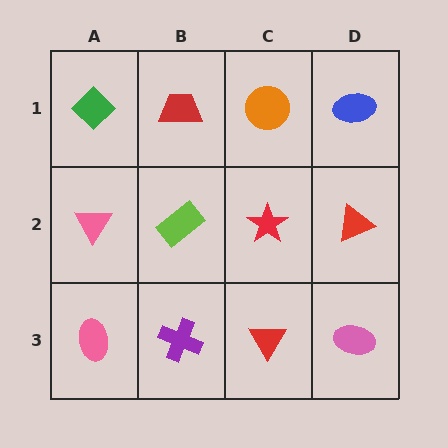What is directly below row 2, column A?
A pink ellipse.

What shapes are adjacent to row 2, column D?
A blue ellipse (row 1, column D), a pink ellipse (row 3, column D), a red star (row 2, column C).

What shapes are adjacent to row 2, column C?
An orange circle (row 1, column C), a red triangle (row 3, column C), a lime rectangle (row 2, column B), a red triangle (row 2, column D).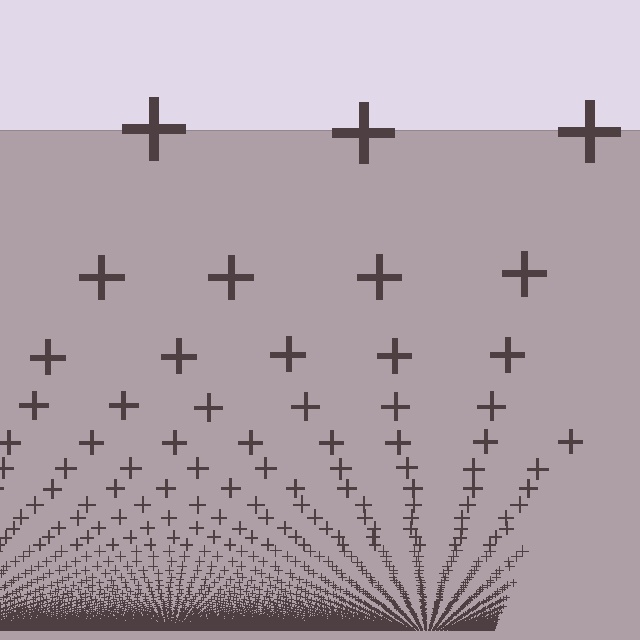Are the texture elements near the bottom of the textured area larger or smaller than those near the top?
Smaller. The gradient is inverted — elements near the bottom are smaller and denser.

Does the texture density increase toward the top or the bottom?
Density increases toward the bottom.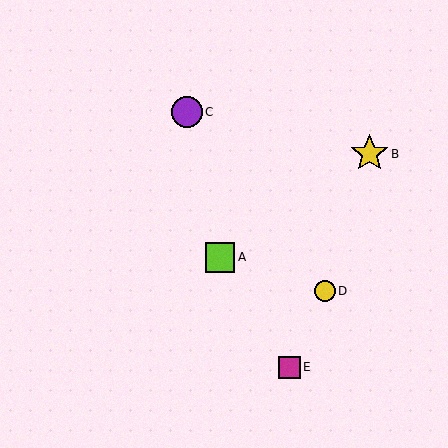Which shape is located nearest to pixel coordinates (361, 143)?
The yellow star (labeled B) at (369, 154) is nearest to that location.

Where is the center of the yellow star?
The center of the yellow star is at (369, 154).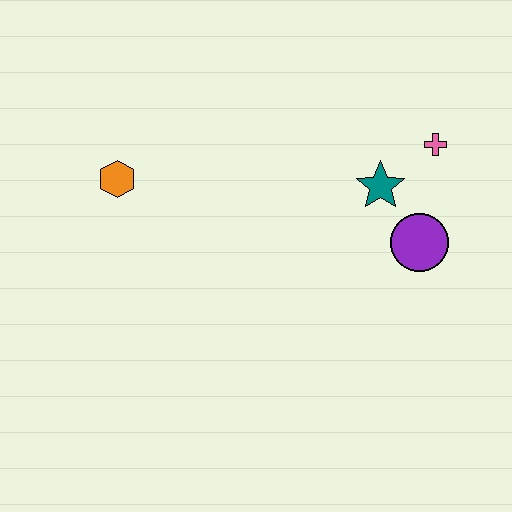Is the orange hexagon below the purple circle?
No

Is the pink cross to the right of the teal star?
Yes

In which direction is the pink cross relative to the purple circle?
The pink cross is above the purple circle.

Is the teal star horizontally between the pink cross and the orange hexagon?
Yes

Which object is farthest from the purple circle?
The orange hexagon is farthest from the purple circle.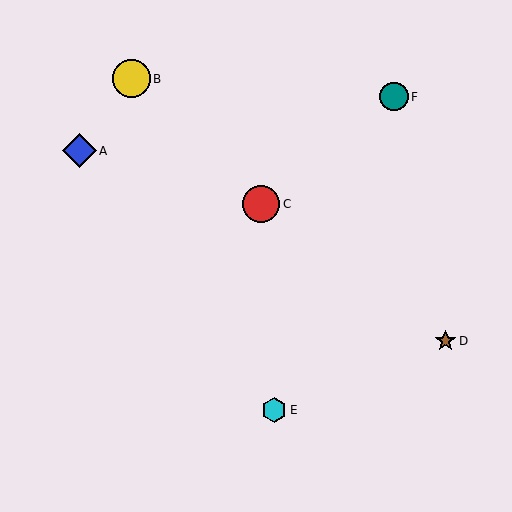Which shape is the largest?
The yellow circle (labeled B) is the largest.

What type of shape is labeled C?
Shape C is a red circle.